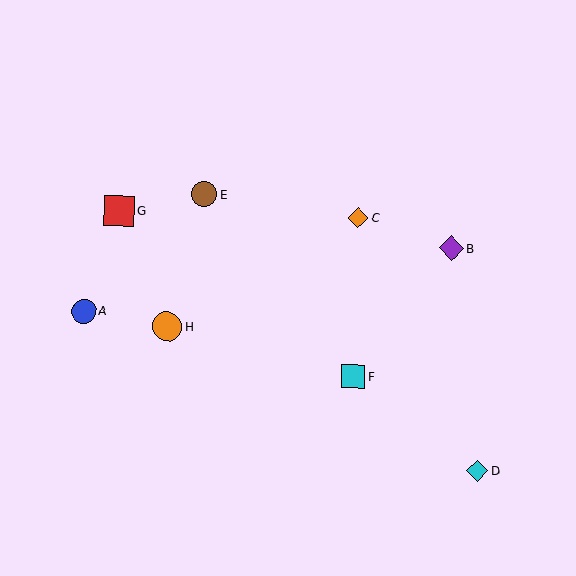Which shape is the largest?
The red square (labeled G) is the largest.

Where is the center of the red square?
The center of the red square is at (119, 211).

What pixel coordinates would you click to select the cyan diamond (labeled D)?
Click at (477, 471) to select the cyan diamond D.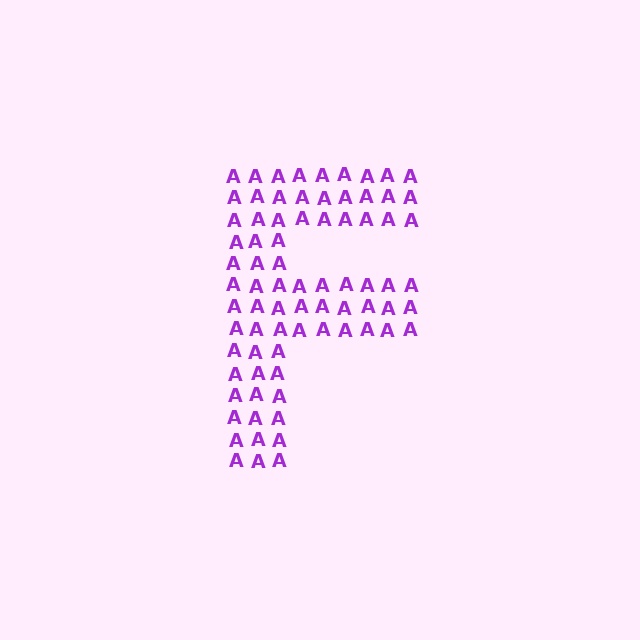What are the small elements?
The small elements are letter A's.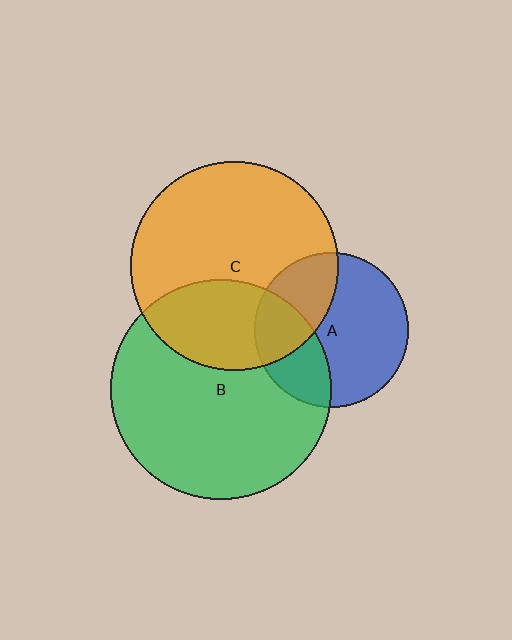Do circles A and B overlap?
Yes.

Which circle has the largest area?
Circle B (green).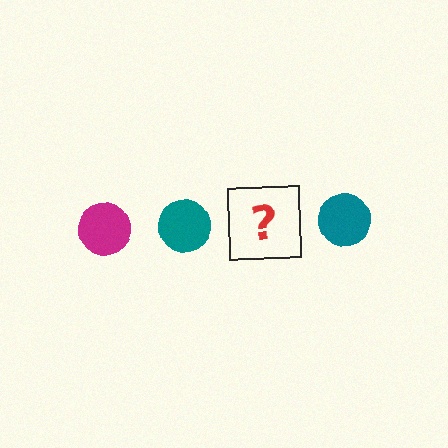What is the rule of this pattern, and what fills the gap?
The rule is that the pattern cycles through magenta, teal circles. The gap should be filled with a magenta circle.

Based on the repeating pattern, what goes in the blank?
The blank should be a magenta circle.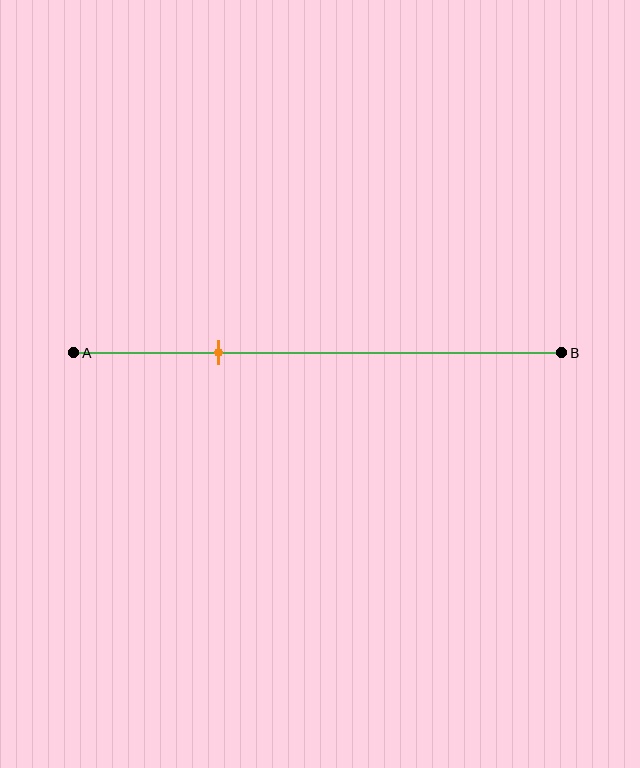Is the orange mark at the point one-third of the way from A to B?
No, the mark is at about 30% from A, not at the 33% one-third point.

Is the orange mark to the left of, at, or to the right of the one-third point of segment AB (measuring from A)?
The orange mark is to the left of the one-third point of segment AB.